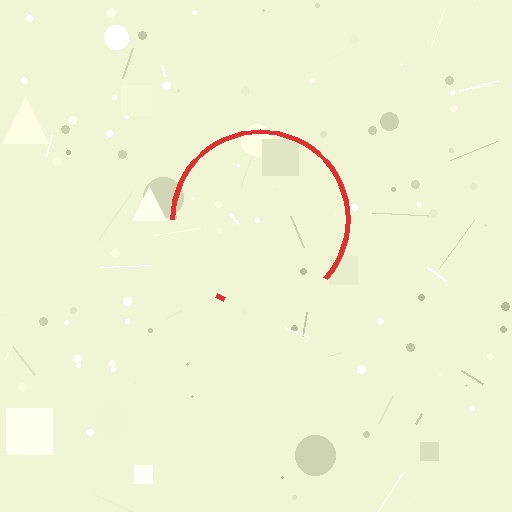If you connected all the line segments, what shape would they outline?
They would outline a circle.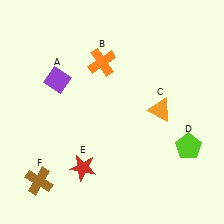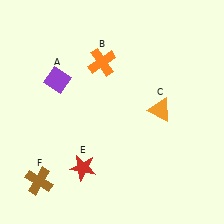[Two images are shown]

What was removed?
The lime pentagon (D) was removed in Image 2.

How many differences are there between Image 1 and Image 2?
There is 1 difference between the two images.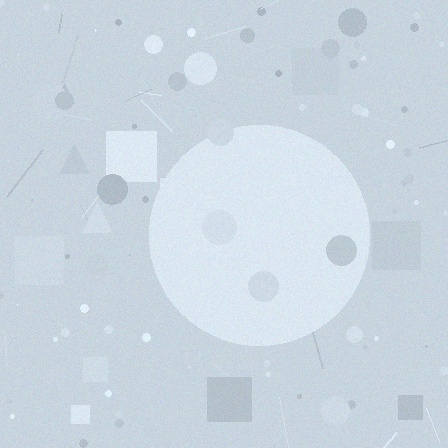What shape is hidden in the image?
A circle is hidden in the image.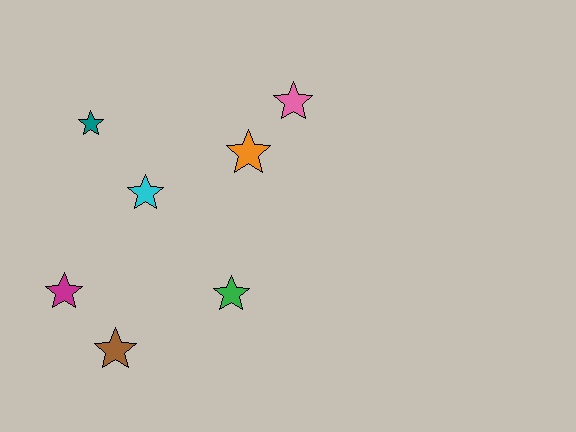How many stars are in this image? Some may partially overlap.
There are 7 stars.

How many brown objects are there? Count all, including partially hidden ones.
There is 1 brown object.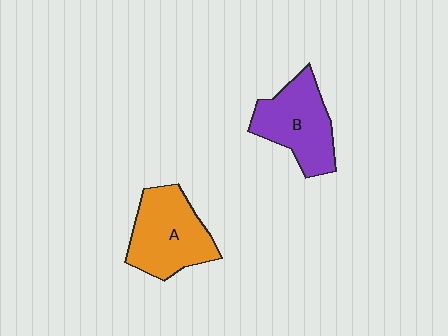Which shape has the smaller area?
Shape B (purple).